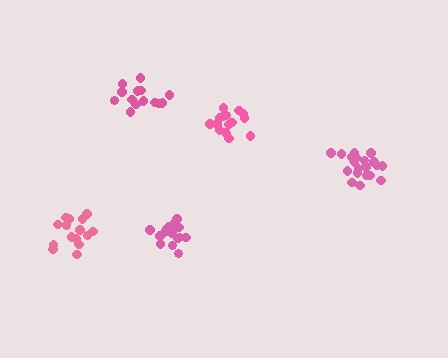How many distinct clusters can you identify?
There are 5 distinct clusters.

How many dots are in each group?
Group 1: 21 dots, Group 2: 18 dots, Group 3: 18 dots, Group 4: 15 dots, Group 5: 15 dots (87 total).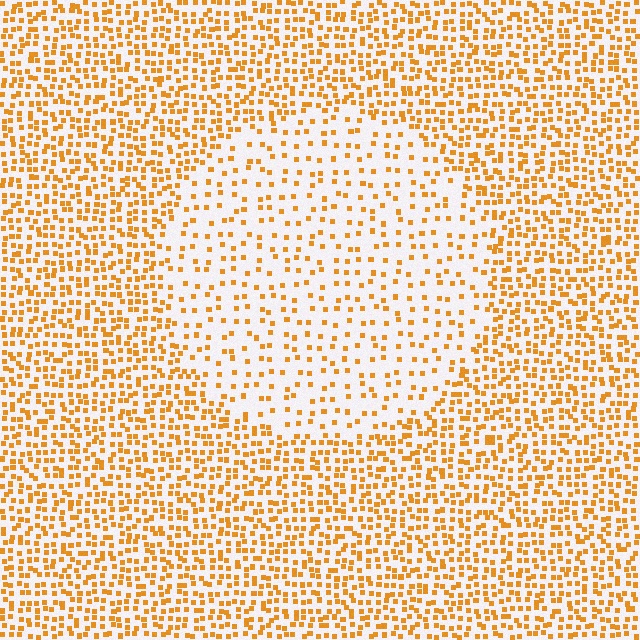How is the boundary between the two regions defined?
The boundary is defined by a change in element density (approximately 2.3x ratio). All elements are the same color, size, and shape.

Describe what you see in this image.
The image contains small orange elements arranged at two different densities. A circle-shaped region is visible where the elements are less densely packed than the surrounding area.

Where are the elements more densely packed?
The elements are more densely packed outside the circle boundary.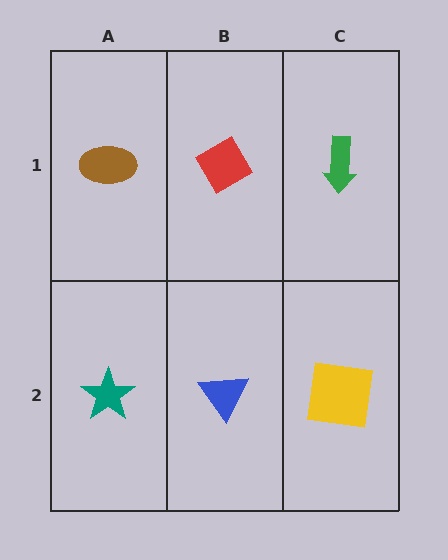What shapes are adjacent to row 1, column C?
A yellow square (row 2, column C), a red diamond (row 1, column B).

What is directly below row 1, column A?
A teal star.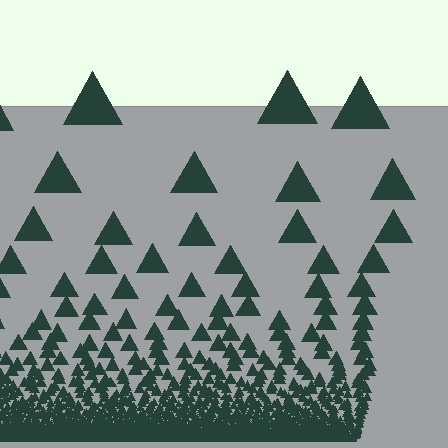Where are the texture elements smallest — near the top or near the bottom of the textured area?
Near the bottom.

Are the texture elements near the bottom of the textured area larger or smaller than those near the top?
Smaller. The gradient is inverted — elements near the bottom are smaller and denser.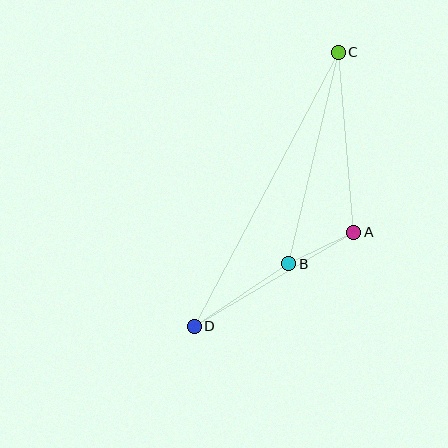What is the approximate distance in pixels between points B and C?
The distance between B and C is approximately 217 pixels.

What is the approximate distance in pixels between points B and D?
The distance between B and D is approximately 113 pixels.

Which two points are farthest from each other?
Points C and D are farthest from each other.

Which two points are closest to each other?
Points A and B are closest to each other.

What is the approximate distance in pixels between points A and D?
The distance between A and D is approximately 185 pixels.